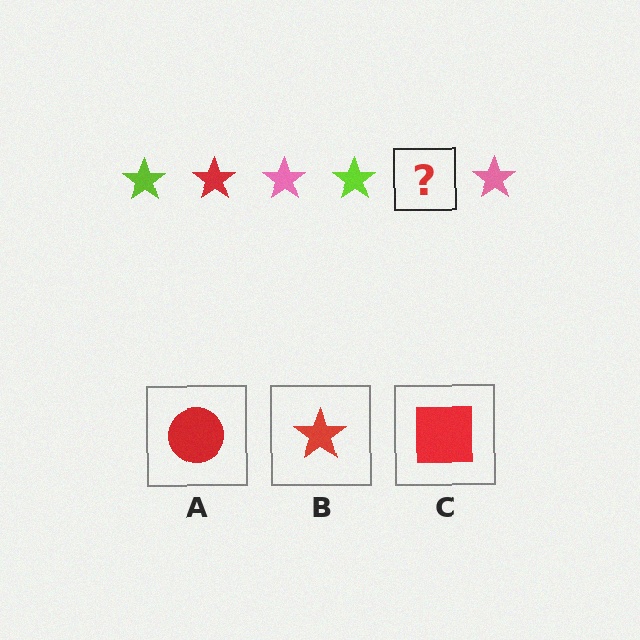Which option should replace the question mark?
Option B.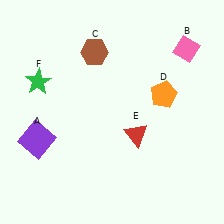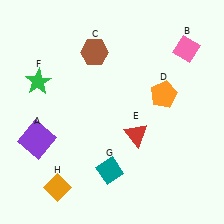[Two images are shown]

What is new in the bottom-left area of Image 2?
A teal diamond (G) was added in the bottom-left area of Image 2.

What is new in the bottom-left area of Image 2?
An orange diamond (H) was added in the bottom-left area of Image 2.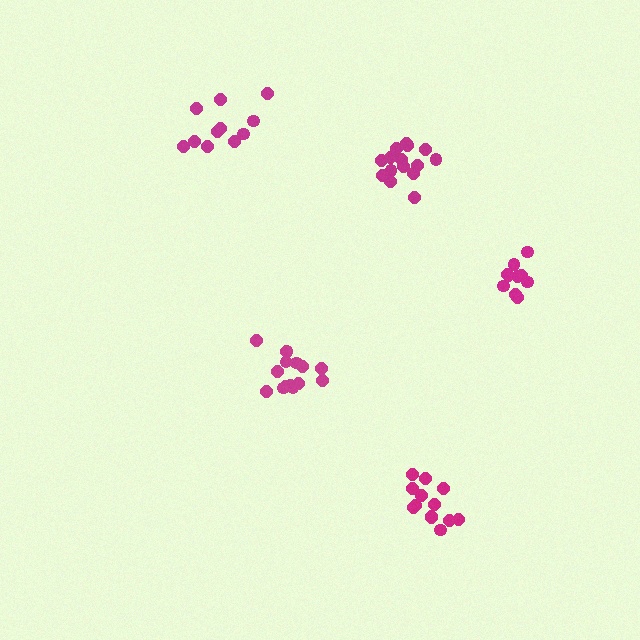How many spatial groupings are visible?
There are 5 spatial groupings.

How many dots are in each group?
Group 1: 15 dots, Group 2: 15 dots, Group 3: 10 dots, Group 4: 11 dots, Group 5: 13 dots (64 total).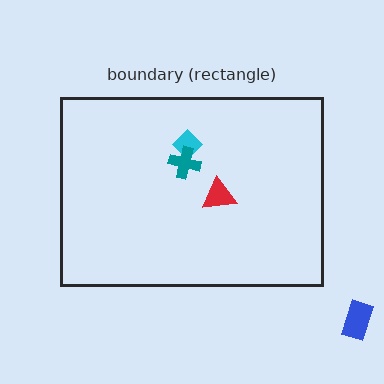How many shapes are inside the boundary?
3 inside, 1 outside.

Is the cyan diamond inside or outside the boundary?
Inside.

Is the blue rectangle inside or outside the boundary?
Outside.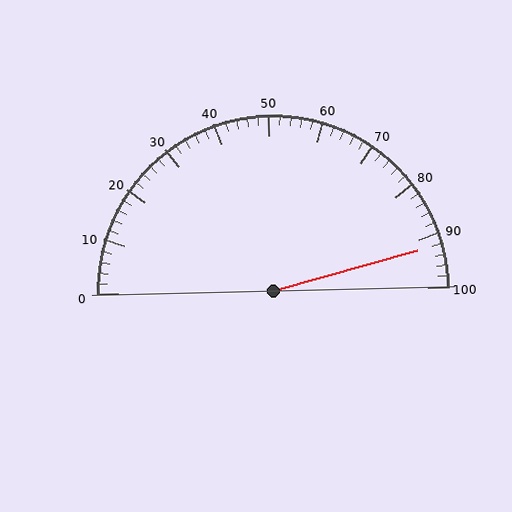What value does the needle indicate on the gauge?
The needle indicates approximately 92.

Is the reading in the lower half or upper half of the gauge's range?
The reading is in the upper half of the range (0 to 100).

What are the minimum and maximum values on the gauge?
The gauge ranges from 0 to 100.